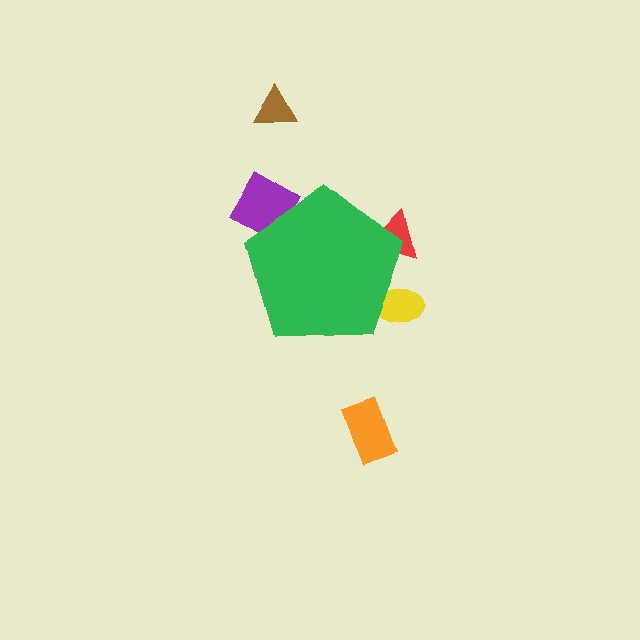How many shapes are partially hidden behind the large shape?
3 shapes are partially hidden.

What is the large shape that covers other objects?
A green pentagon.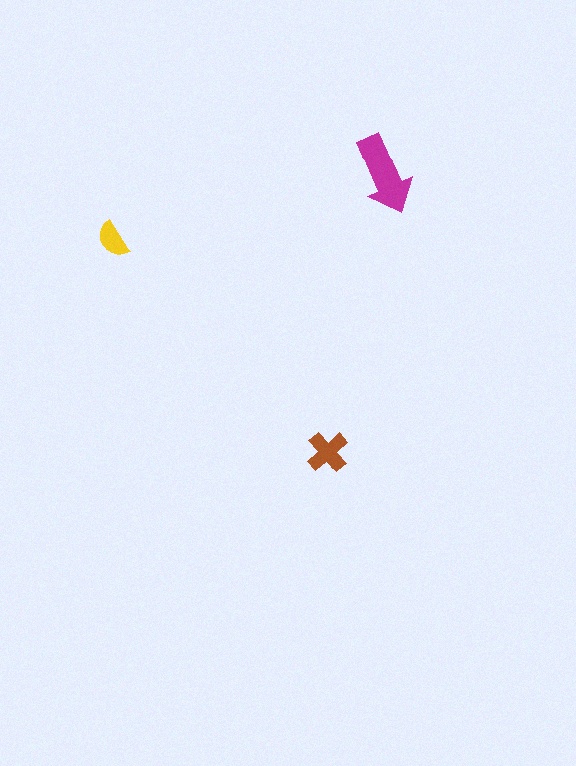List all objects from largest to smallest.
The magenta arrow, the brown cross, the yellow semicircle.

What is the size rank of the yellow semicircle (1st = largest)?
3rd.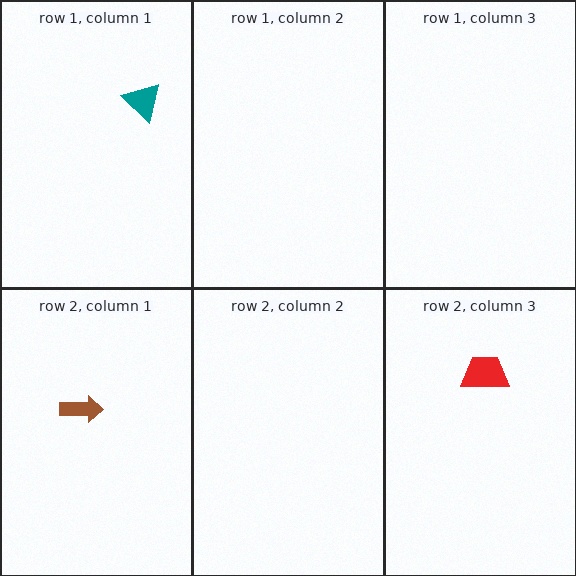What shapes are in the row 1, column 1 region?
The teal triangle.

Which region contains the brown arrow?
The row 2, column 1 region.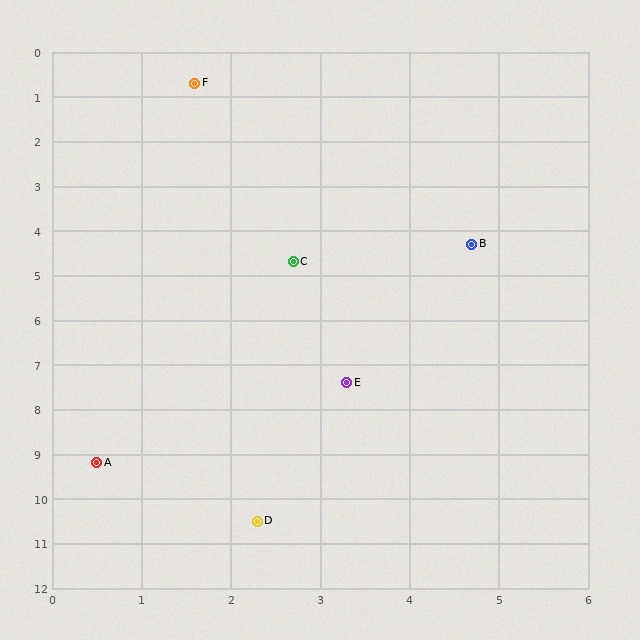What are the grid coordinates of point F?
Point F is at approximately (1.6, 0.7).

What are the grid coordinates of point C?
Point C is at approximately (2.7, 4.7).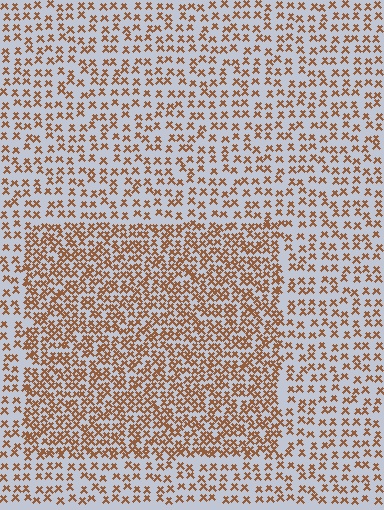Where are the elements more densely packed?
The elements are more densely packed inside the rectangle boundary.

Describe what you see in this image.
The image contains small brown elements arranged at two different densities. A rectangle-shaped region is visible where the elements are more densely packed than the surrounding area.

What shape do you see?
I see a rectangle.